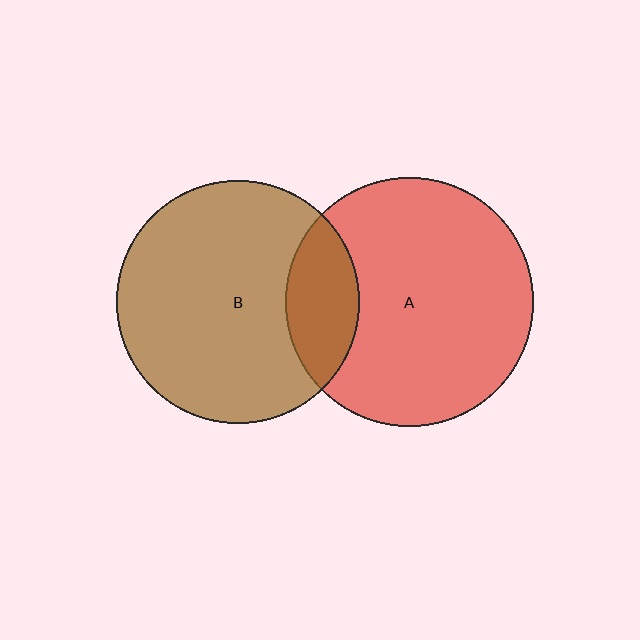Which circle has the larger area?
Circle A (red).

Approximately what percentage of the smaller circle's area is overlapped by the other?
Approximately 20%.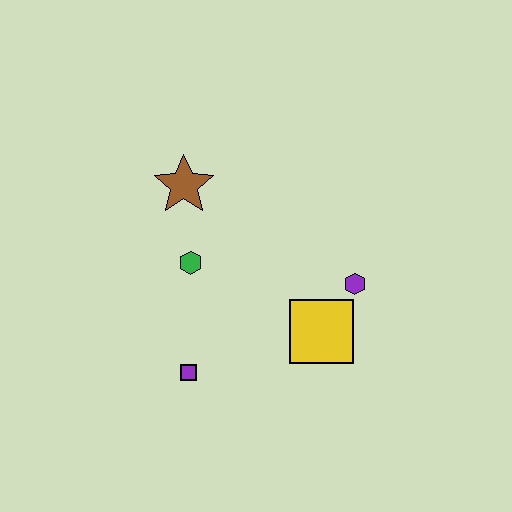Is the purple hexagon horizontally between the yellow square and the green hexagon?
No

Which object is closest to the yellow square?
The purple hexagon is closest to the yellow square.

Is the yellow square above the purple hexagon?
No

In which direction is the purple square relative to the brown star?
The purple square is below the brown star.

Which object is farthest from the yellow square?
The brown star is farthest from the yellow square.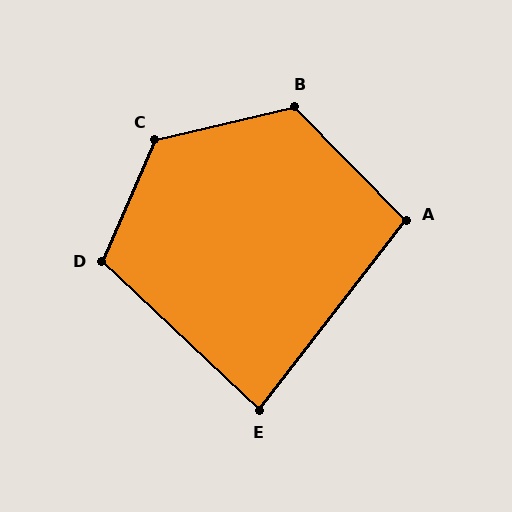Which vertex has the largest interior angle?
C, at approximately 127 degrees.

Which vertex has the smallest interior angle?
E, at approximately 84 degrees.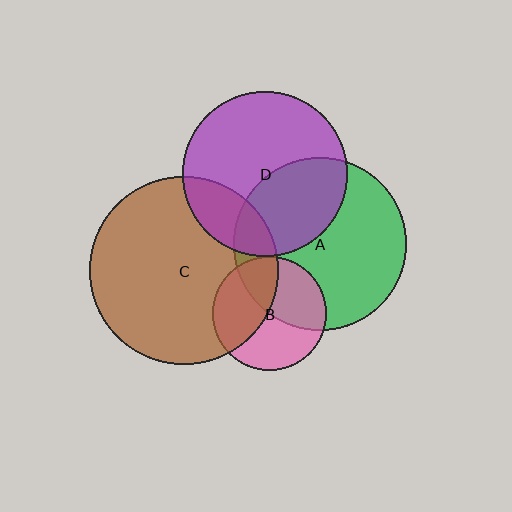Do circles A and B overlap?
Yes.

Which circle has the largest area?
Circle C (brown).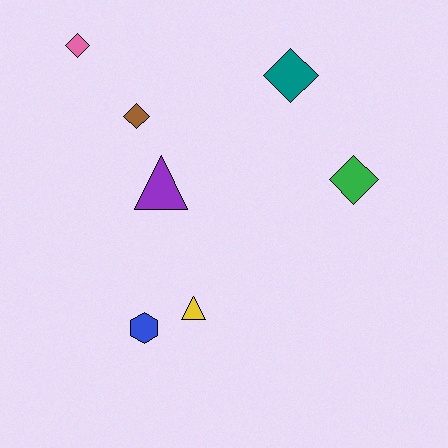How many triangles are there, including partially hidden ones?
There are 2 triangles.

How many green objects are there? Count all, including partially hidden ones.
There is 1 green object.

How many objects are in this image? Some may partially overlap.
There are 7 objects.